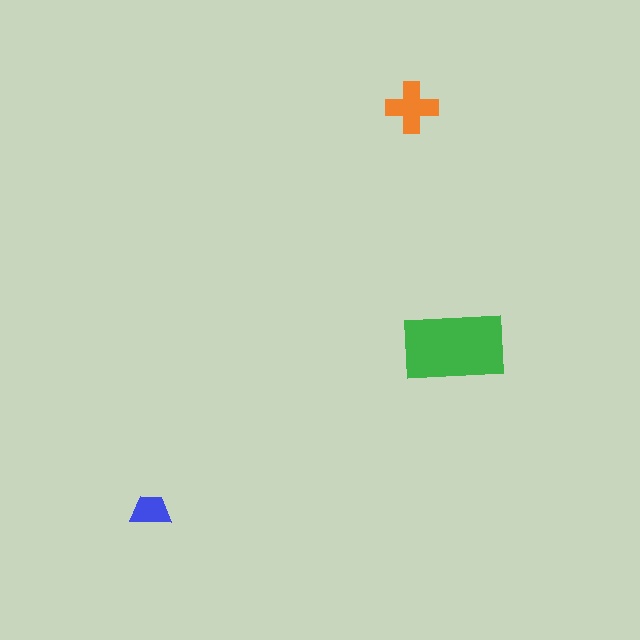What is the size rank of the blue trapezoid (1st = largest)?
3rd.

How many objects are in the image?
There are 3 objects in the image.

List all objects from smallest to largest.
The blue trapezoid, the orange cross, the green rectangle.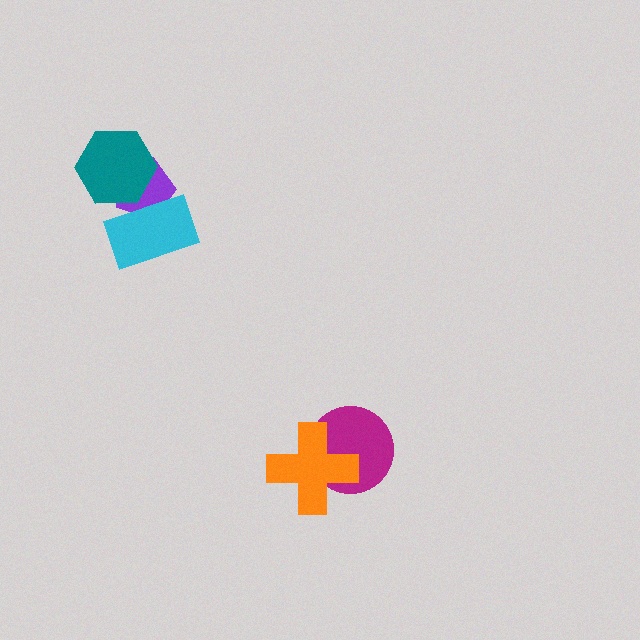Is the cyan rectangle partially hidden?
No, no other shape covers it.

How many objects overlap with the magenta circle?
1 object overlaps with the magenta circle.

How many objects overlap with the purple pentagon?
2 objects overlap with the purple pentagon.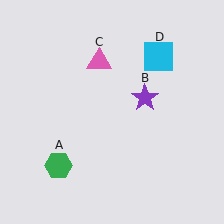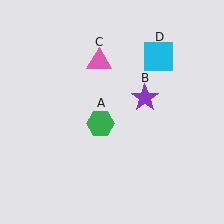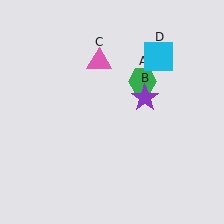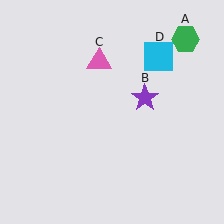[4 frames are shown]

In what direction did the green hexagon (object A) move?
The green hexagon (object A) moved up and to the right.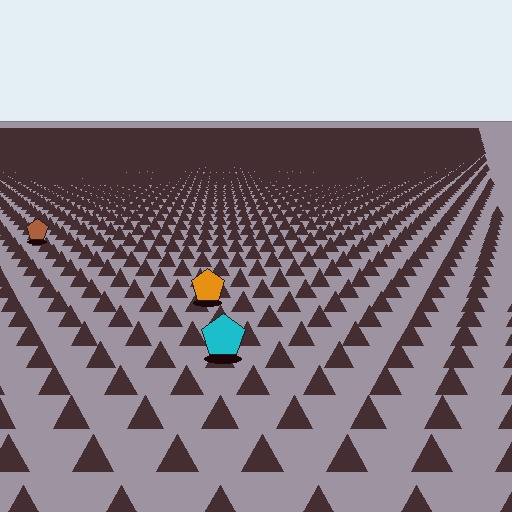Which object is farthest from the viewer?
The brown pentagon is farthest from the viewer. It appears smaller and the ground texture around it is denser.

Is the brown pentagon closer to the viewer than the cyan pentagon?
No. The cyan pentagon is closer — you can tell from the texture gradient: the ground texture is coarser near it.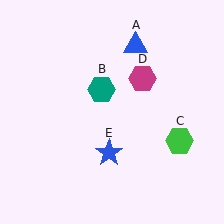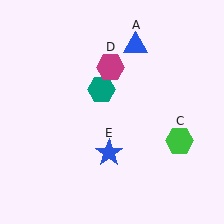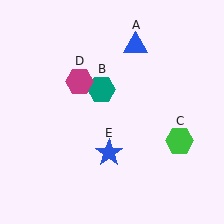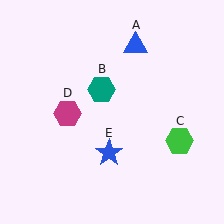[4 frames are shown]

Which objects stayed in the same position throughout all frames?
Blue triangle (object A) and teal hexagon (object B) and green hexagon (object C) and blue star (object E) remained stationary.